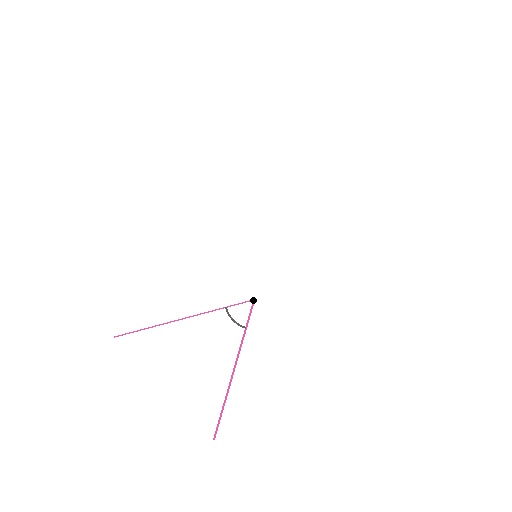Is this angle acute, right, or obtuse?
It is acute.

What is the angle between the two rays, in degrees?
Approximately 59 degrees.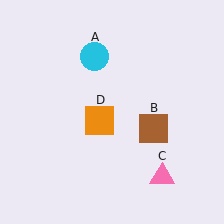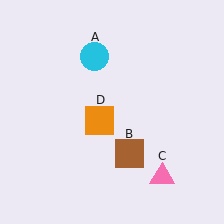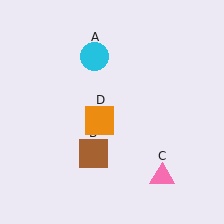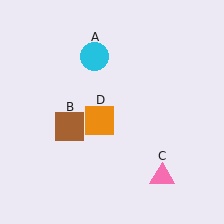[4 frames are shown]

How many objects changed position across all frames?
1 object changed position: brown square (object B).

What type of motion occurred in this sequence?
The brown square (object B) rotated clockwise around the center of the scene.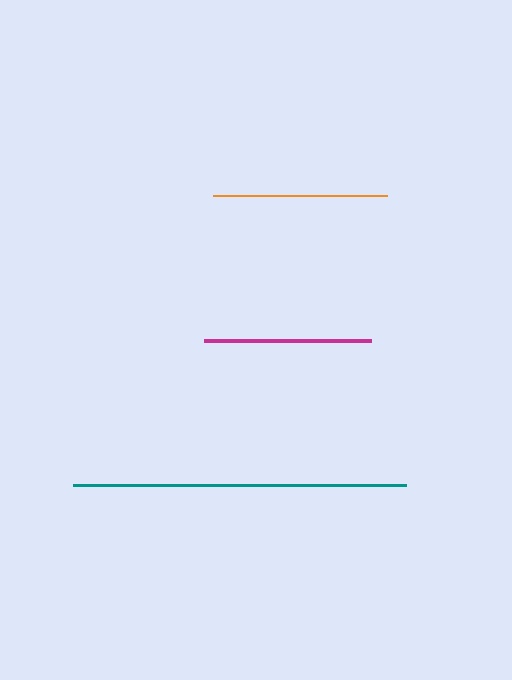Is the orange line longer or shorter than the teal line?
The teal line is longer than the orange line.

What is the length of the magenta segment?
The magenta segment is approximately 167 pixels long.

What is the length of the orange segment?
The orange segment is approximately 175 pixels long.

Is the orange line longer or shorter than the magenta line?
The orange line is longer than the magenta line.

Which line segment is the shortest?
The magenta line is the shortest at approximately 167 pixels.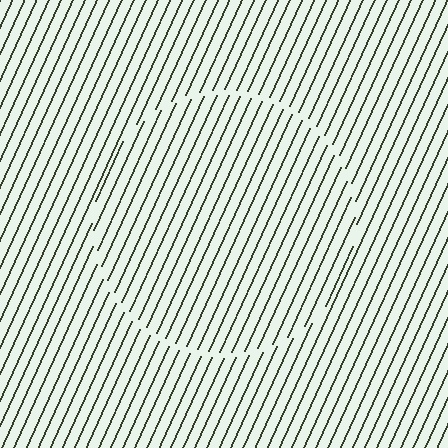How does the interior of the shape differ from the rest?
The interior of the shape contains the same grating, shifted by half a period — the contour is defined by the phase discontinuity where line-ends from the inner and outer gratings abut.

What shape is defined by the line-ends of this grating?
An illusory circle. The interior of the shape contains the same grating, shifted by half a period — the contour is defined by the phase discontinuity where line-ends from the inner and outer gratings abut.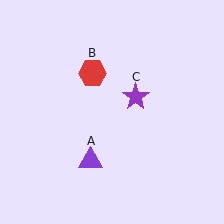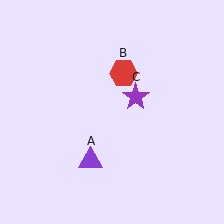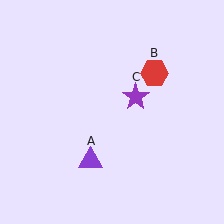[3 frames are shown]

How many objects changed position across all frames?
1 object changed position: red hexagon (object B).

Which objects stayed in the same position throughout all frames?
Purple triangle (object A) and purple star (object C) remained stationary.